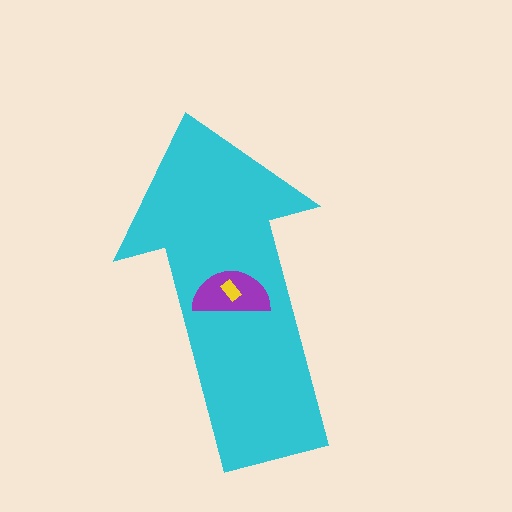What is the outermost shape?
The cyan arrow.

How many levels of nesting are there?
3.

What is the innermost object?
The yellow rectangle.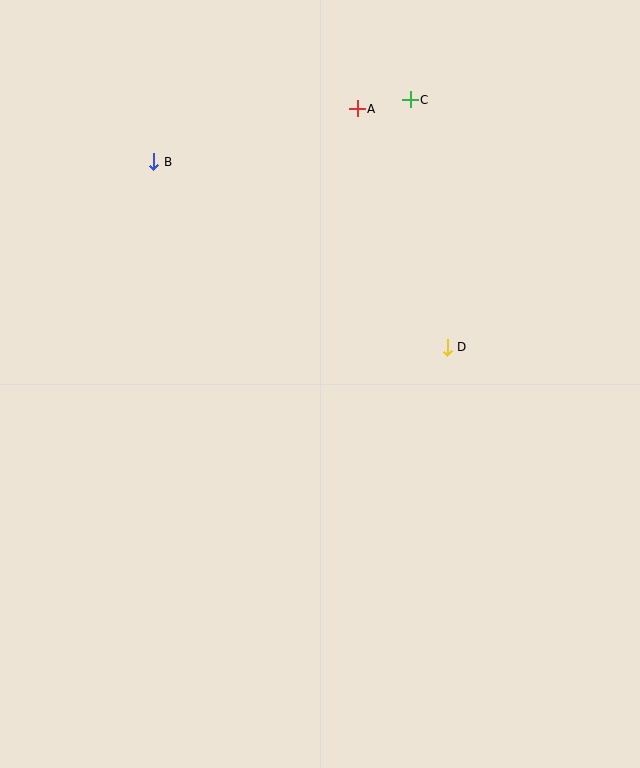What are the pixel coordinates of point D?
Point D is at (447, 347).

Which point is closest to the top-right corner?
Point C is closest to the top-right corner.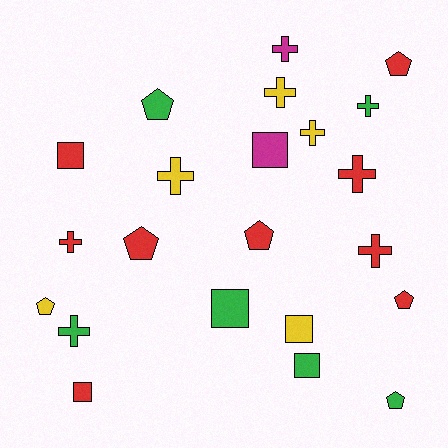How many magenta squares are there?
There is 1 magenta square.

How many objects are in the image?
There are 22 objects.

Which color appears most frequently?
Red, with 9 objects.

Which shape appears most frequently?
Cross, with 9 objects.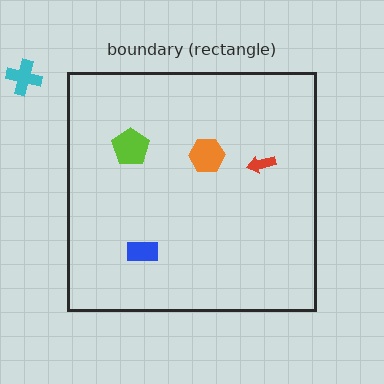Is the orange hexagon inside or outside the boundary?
Inside.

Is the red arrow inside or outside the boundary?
Inside.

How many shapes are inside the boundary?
4 inside, 1 outside.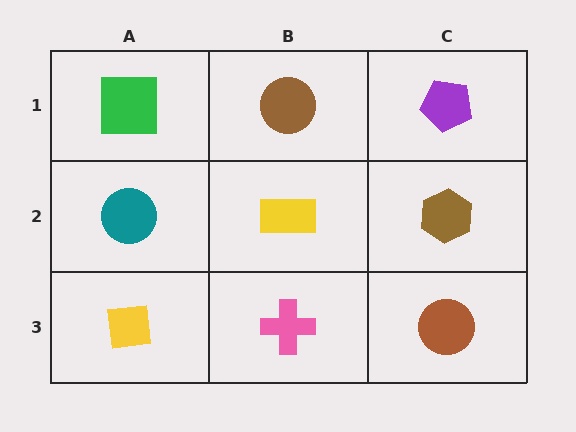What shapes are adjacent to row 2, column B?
A brown circle (row 1, column B), a pink cross (row 3, column B), a teal circle (row 2, column A), a brown hexagon (row 2, column C).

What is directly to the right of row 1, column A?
A brown circle.